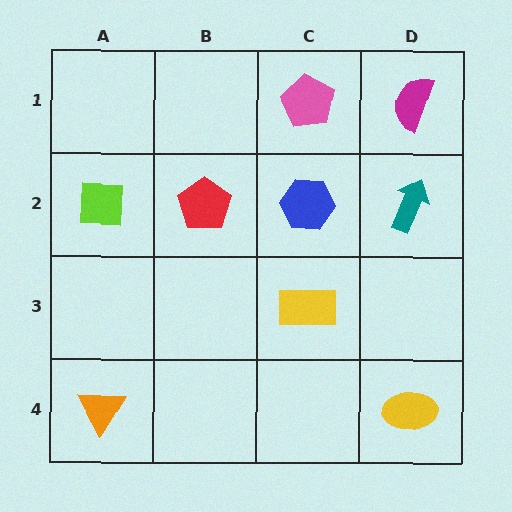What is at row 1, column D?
A magenta semicircle.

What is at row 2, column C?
A blue hexagon.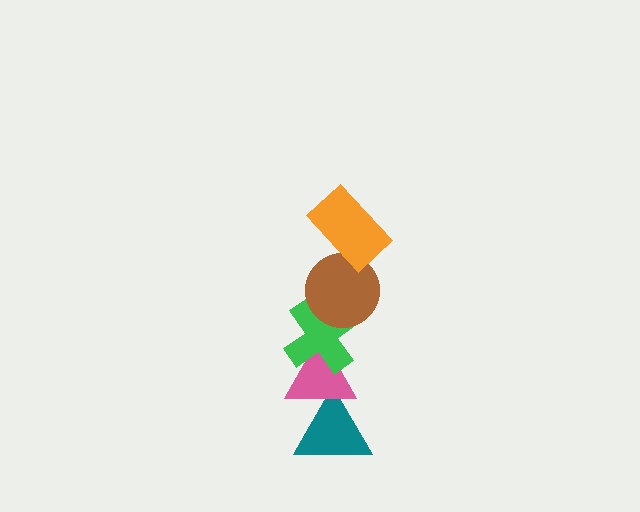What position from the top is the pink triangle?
The pink triangle is 4th from the top.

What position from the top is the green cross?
The green cross is 3rd from the top.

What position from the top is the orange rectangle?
The orange rectangle is 1st from the top.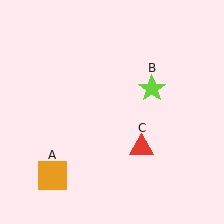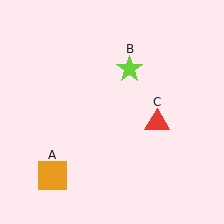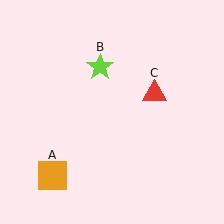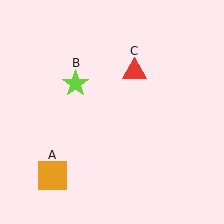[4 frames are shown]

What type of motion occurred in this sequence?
The lime star (object B), red triangle (object C) rotated counterclockwise around the center of the scene.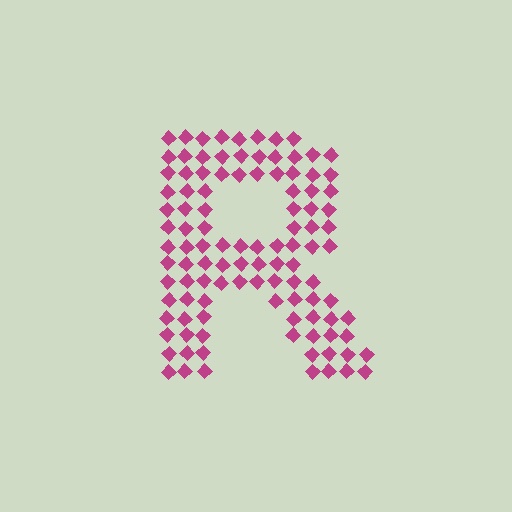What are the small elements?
The small elements are diamonds.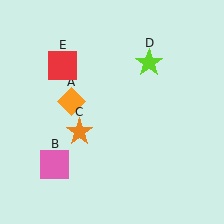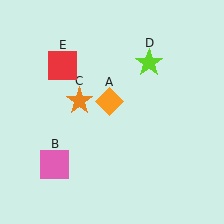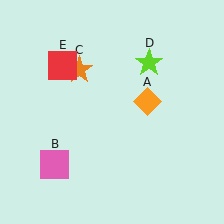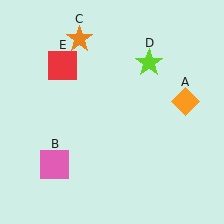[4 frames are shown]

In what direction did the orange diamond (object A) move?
The orange diamond (object A) moved right.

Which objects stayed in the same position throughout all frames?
Pink square (object B) and lime star (object D) and red square (object E) remained stationary.